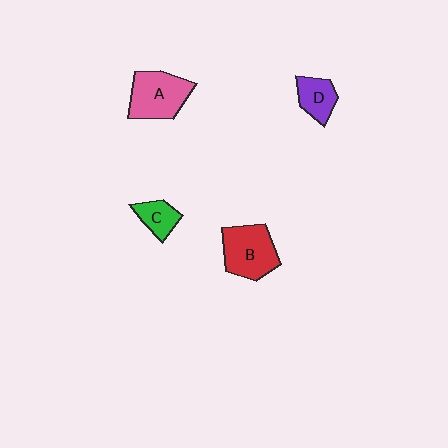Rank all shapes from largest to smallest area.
From largest to smallest: A (pink), B (red), D (purple), C (green).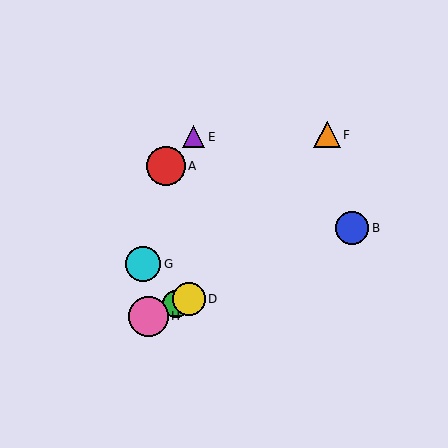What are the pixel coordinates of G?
Object G is at (143, 264).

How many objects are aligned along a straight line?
4 objects (B, C, D, H) are aligned along a straight line.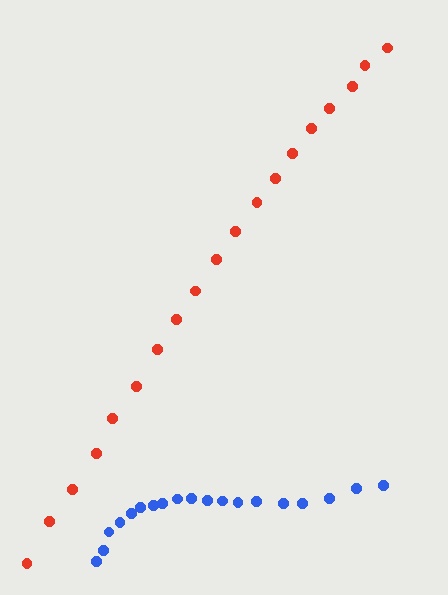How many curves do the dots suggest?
There are 2 distinct paths.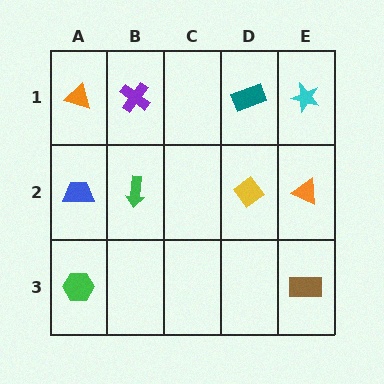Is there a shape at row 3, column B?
No, that cell is empty.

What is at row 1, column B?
A purple cross.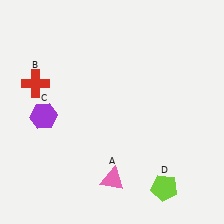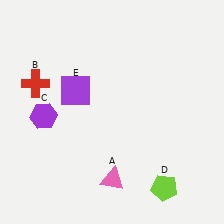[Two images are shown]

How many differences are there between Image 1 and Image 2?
There is 1 difference between the two images.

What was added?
A purple square (E) was added in Image 2.